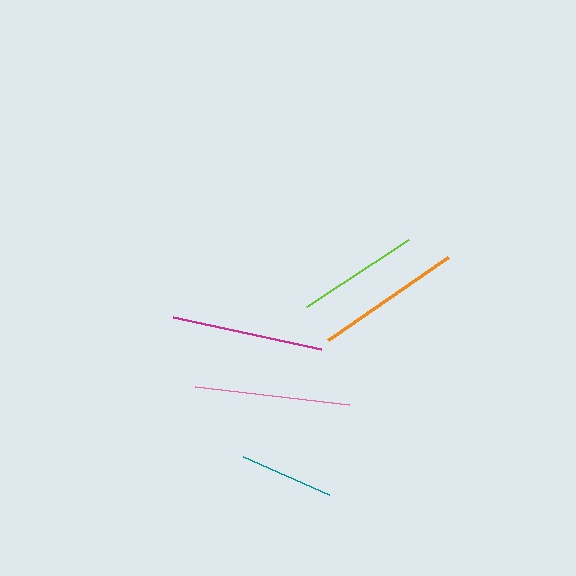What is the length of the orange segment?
The orange segment is approximately 146 pixels long.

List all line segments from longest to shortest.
From longest to shortest: pink, magenta, orange, lime, teal.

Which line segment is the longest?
The pink line is the longest at approximately 155 pixels.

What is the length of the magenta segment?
The magenta segment is approximately 151 pixels long.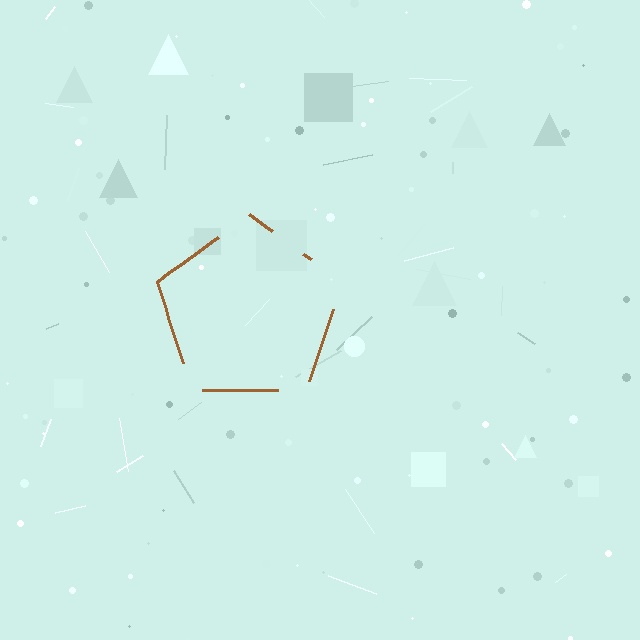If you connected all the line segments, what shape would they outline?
They would outline a pentagon.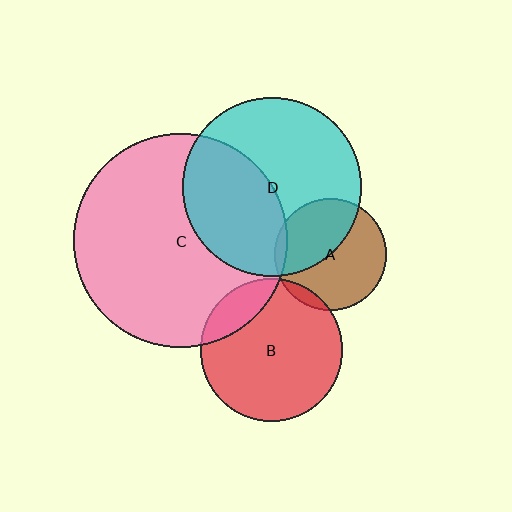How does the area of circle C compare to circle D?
Approximately 1.4 times.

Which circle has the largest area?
Circle C (pink).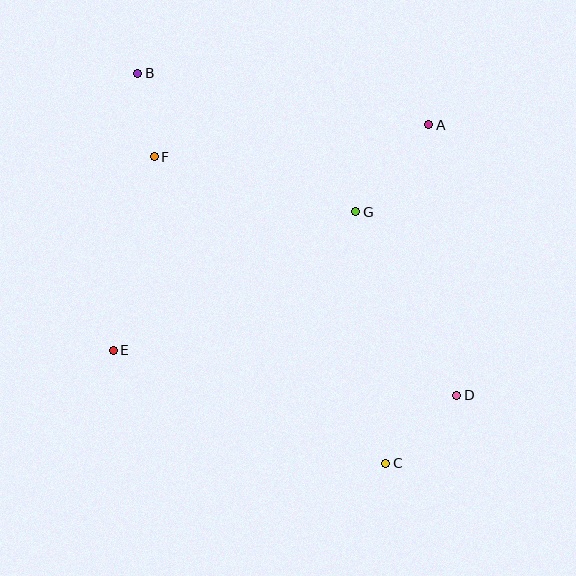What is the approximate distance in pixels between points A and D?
The distance between A and D is approximately 272 pixels.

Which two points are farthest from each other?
Points B and C are farthest from each other.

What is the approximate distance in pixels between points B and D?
The distance between B and D is approximately 453 pixels.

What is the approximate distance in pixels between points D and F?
The distance between D and F is approximately 385 pixels.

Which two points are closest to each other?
Points B and F are closest to each other.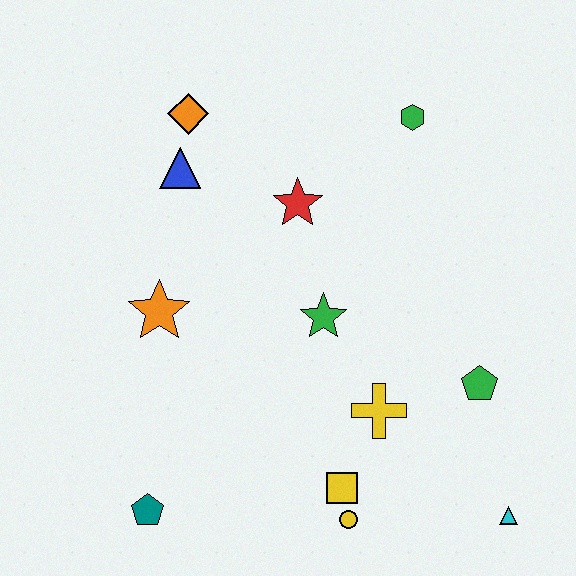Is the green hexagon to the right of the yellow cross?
Yes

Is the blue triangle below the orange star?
No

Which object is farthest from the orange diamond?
The cyan triangle is farthest from the orange diamond.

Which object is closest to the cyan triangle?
The green pentagon is closest to the cyan triangle.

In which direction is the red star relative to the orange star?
The red star is to the right of the orange star.